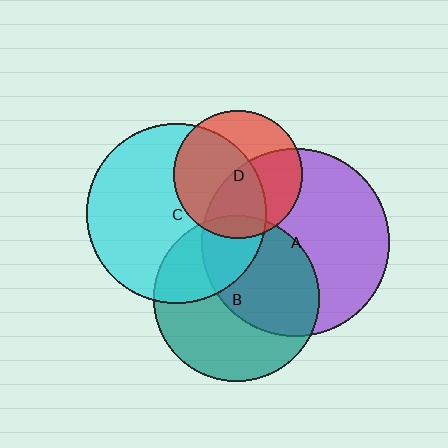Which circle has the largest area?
Circle A (purple).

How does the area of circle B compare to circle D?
Approximately 1.7 times.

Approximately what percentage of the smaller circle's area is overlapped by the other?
Approximately 60%.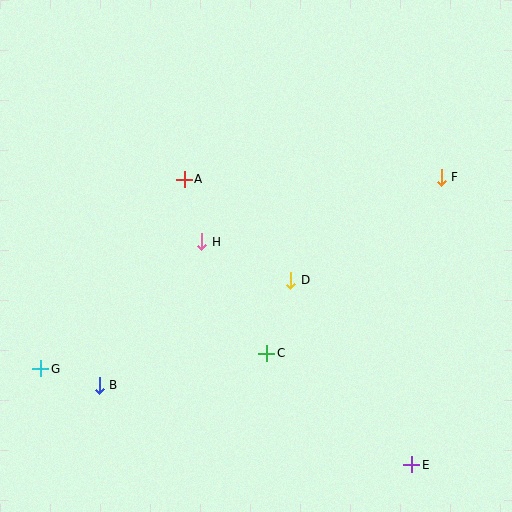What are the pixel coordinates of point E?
Point E is at (412, 465).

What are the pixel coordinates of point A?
Point A is at (184, 179).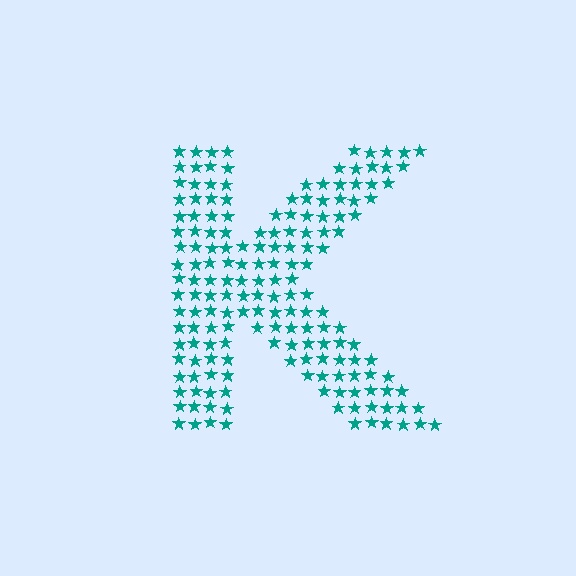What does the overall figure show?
The overall figure shows the letter K.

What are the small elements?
The small elements are stars.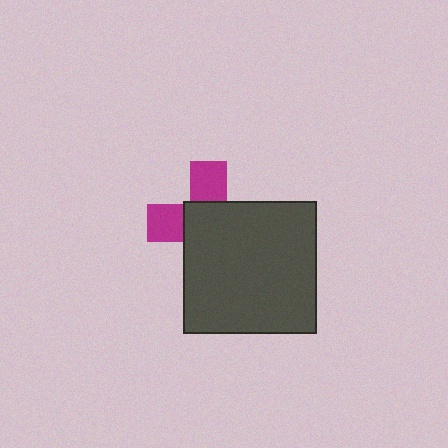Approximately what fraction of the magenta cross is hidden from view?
Roughly 63% of the magenta cross is hidden behind the dark gray square.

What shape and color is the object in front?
The object in front is a dark gray square.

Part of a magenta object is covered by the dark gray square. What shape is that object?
It is a cross.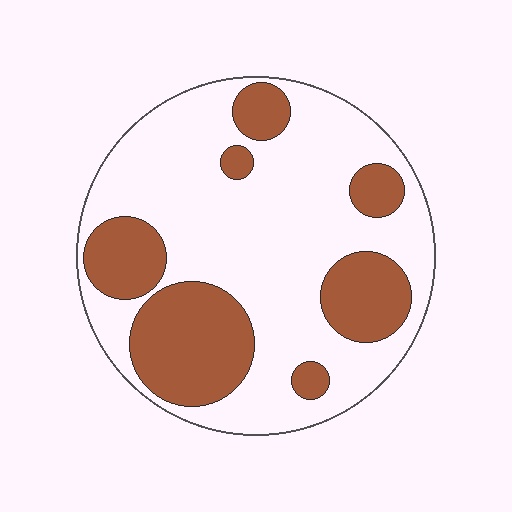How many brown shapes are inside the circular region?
7.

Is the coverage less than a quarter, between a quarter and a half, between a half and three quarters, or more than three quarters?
Between a quarter and a half.